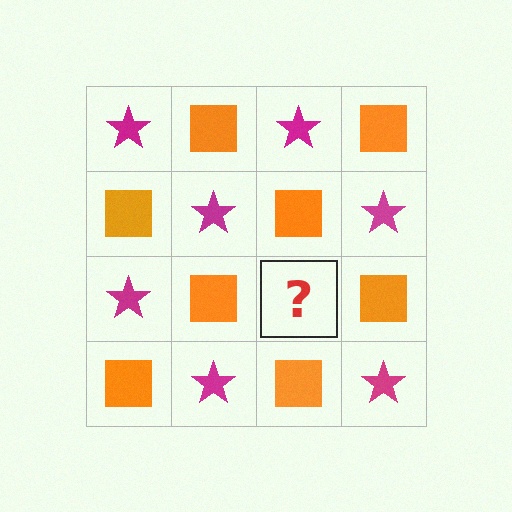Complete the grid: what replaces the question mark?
The question mark should be replaced with a magenta star.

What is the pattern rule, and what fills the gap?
The rule is that it alternates magenta star and orange square in a checkerboard pattern. The gap should be filled with a magenta star.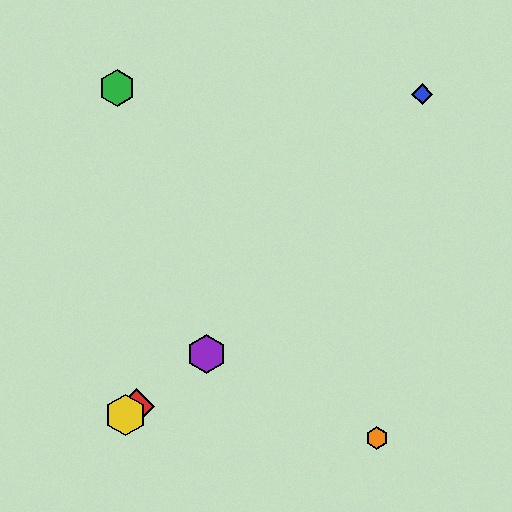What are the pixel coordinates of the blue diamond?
The blue diamond is at (422, 94).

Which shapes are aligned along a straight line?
The red diamond, the yellow hexagon, the purple hexagon are aligned along a straight line.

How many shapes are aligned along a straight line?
3 shapes (the red diamond, the yellow hexagon, the purple hexagon) are aligned along a straight line.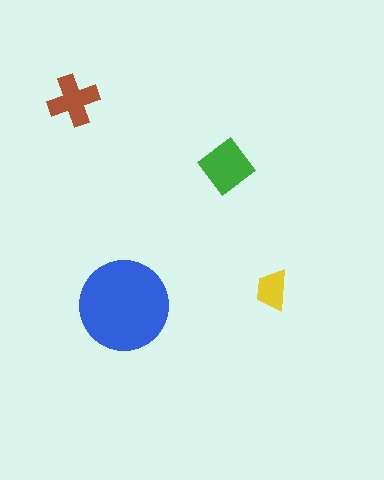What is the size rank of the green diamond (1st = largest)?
2nd.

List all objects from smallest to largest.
The yellow trapezoid, the brown cross, the green diamond, the blue circle.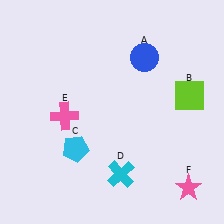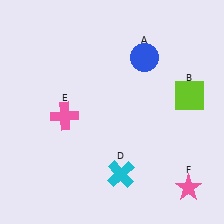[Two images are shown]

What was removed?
The cyan pentagon (C) was removed in Image 2.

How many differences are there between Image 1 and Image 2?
There is 1 difference between the two images.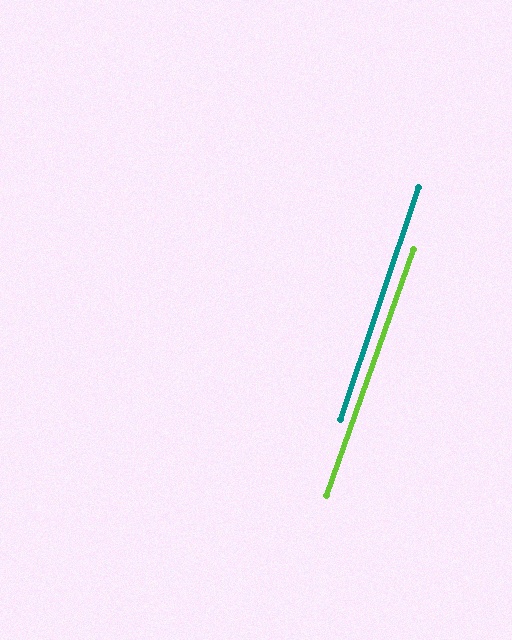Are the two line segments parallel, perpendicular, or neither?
Parallel — their directions differ by only 1.2°.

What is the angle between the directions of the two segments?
Approximately 1 degree.